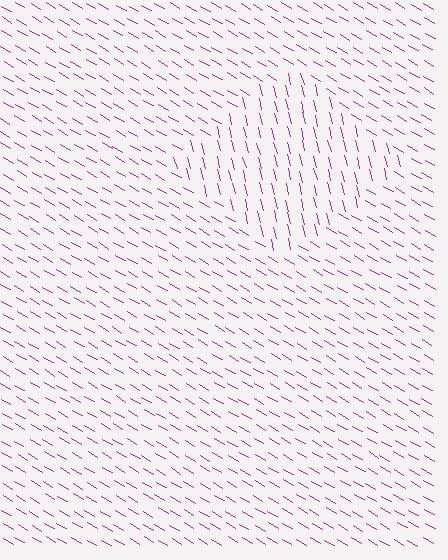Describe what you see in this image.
The image is filled with small magenta line segments. A diamond region in the image has lines oriented differently from the surrounding lines, creating a visible texture boundary.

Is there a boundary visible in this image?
Yes, there is a texture boundary formed by a change in line orientation.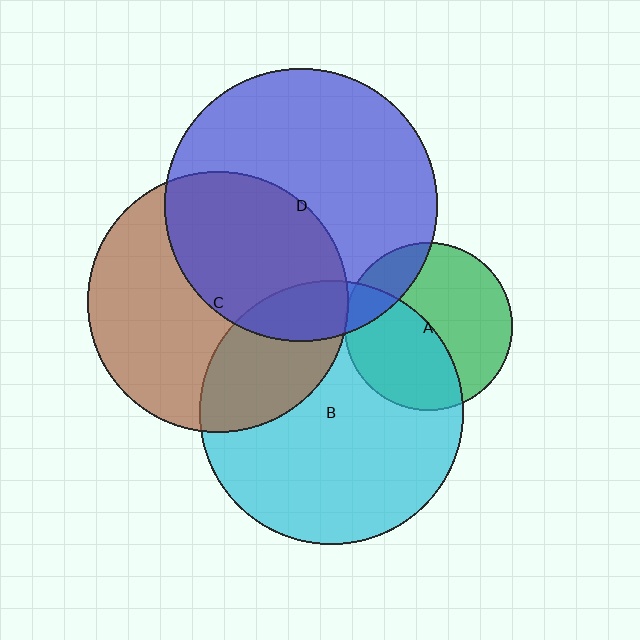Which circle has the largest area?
Circle D (blue).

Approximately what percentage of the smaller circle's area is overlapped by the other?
Approximately 5%.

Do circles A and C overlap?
Yes.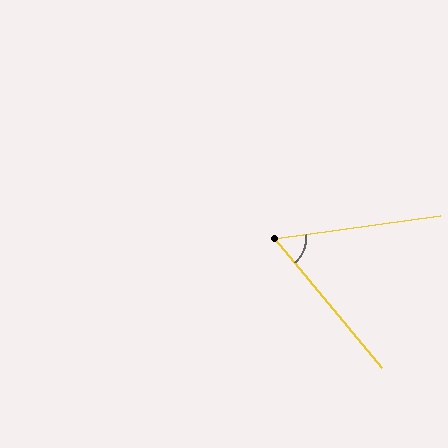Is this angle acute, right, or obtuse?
It is acute.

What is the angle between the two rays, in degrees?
Approximately 59 degrees.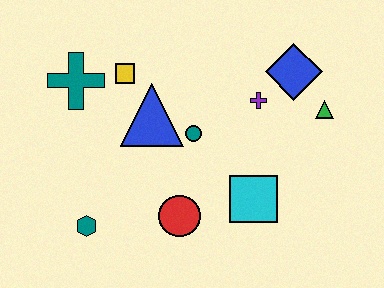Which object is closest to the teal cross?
The yellow square is closest to the teal cross.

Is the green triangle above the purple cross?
No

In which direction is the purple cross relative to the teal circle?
The purple cross is to the right of the teal circle.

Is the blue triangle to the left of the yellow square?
No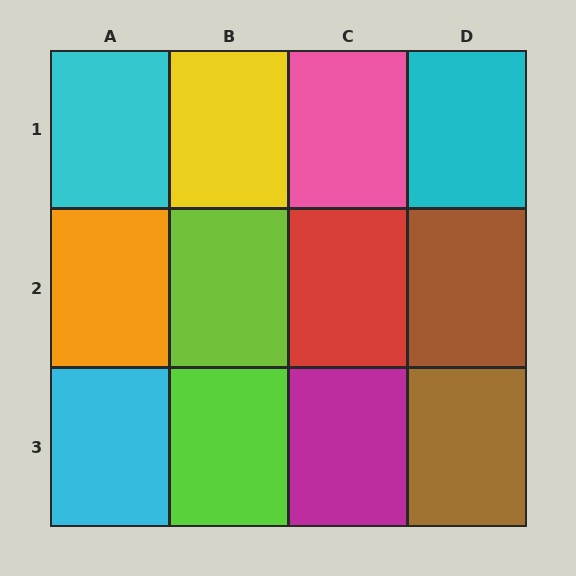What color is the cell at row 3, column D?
Brown.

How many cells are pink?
1 cell is pink.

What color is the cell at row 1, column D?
Cyan.